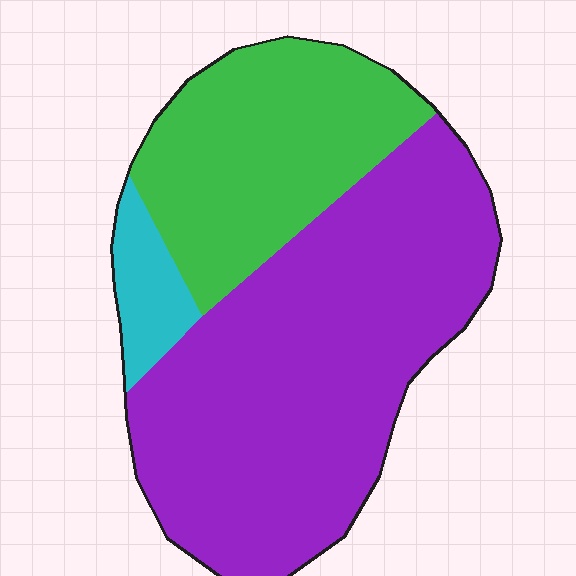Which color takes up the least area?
Cyan, at roughly 5%.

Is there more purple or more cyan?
Purple.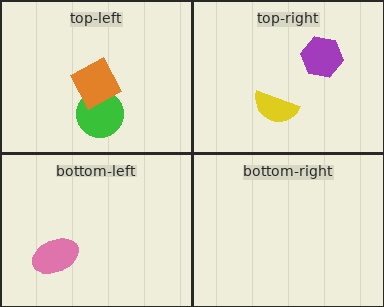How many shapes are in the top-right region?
2.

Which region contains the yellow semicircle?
The top-right region.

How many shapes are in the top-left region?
2.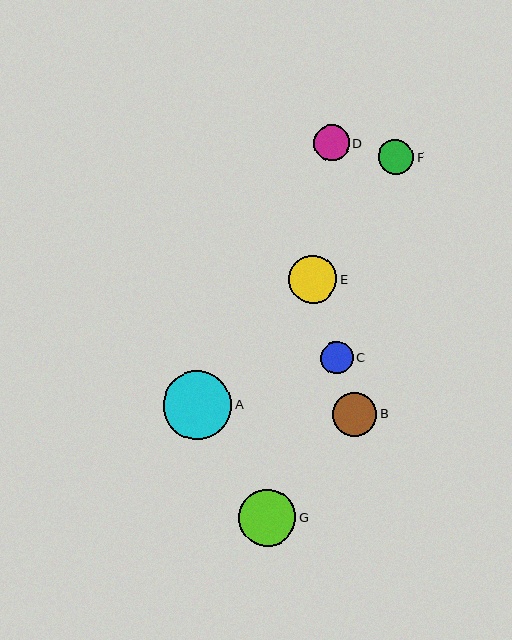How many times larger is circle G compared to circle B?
Circle G is approximately 1.3 times the size of circle B.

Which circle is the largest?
Circle A is the largest with a size of approximately 69 pixels.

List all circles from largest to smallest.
From largest to smallest: A, G, E, B, D, F, C.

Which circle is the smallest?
Circle C is the smallest with a size of approximately 32 pixels.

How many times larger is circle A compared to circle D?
Circle A is approximately 1.9 times the size of circle D.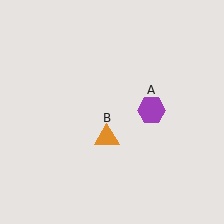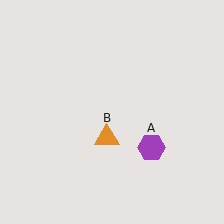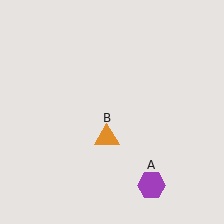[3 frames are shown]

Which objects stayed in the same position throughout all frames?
Orange triangle (object B) remained stationary.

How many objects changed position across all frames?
1 object changed position: purple hexagon (object A).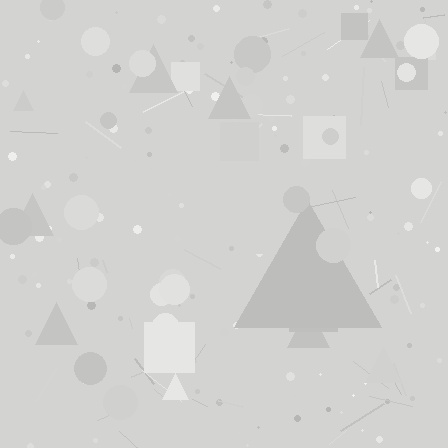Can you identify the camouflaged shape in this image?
The camouflaged shape is a triangle.